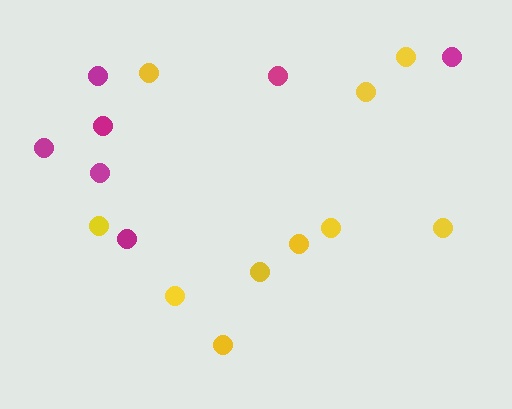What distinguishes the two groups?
There are 2 groups: one group of magenta circles (7) and one group of yellow circles (10).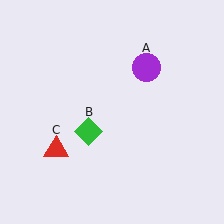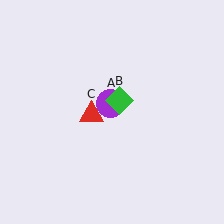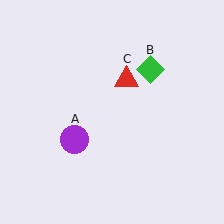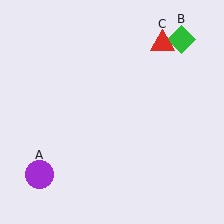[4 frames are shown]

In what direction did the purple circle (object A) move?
The purple circle (object A) moved down and to the left.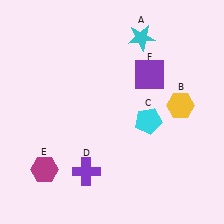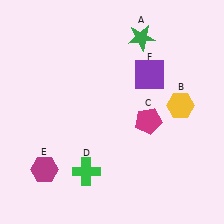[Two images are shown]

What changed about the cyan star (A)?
In Image 1, A is cyan. In Image 2, it changed to green.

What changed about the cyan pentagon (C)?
In Image 1, C is cyan. In Image 2, it changed to magenta.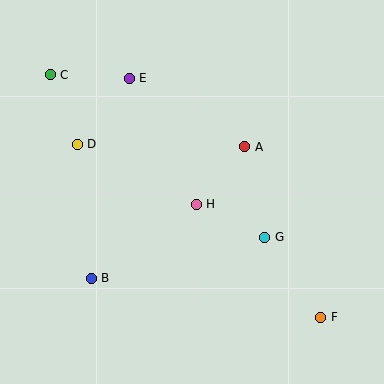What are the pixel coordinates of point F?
Point F is at (321, 317).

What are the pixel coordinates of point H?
Point H is at (196, 204).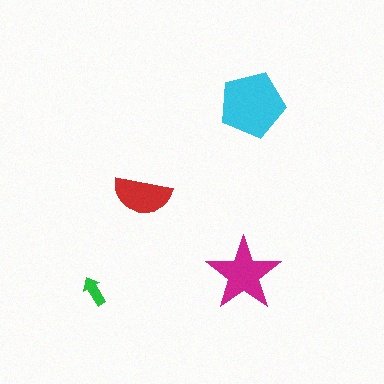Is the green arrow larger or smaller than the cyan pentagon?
Smaller.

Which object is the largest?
The cyan pentagon.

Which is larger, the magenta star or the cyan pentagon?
The cyan pentagon.